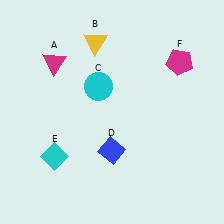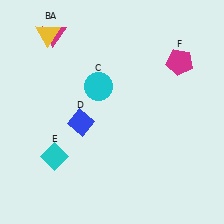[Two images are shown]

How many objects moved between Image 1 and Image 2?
3 objects moved between the two images.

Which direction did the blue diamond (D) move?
The blue diamond (D) moved left.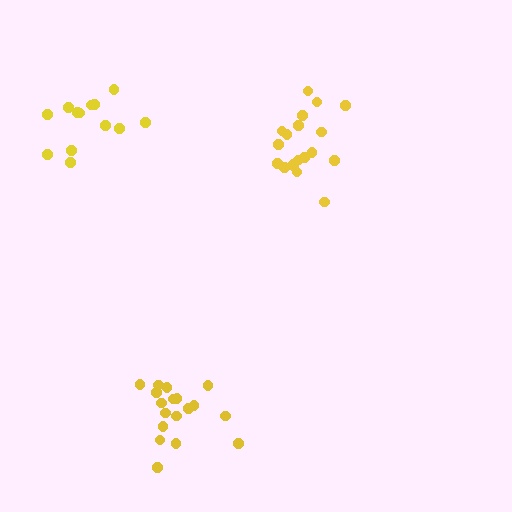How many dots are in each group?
Group 1: 19 dots, Group 2: 18 dots, Group 3: 13 dots (50 total).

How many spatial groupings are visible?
There are 3 spatial groupings.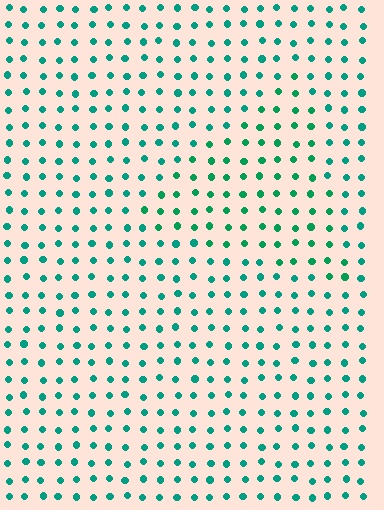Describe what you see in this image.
The image is filled with small teal elements in a uniform arrangement. A triangle-shaped region is visible where the elements are tinted to a slightly different hue, forming a subtle color boundary.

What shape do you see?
I see a triangle.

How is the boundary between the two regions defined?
The boundary is defined purely by a slight shift in hue (about 18 degrees). Spacing, size, and orientation are identical on both sides.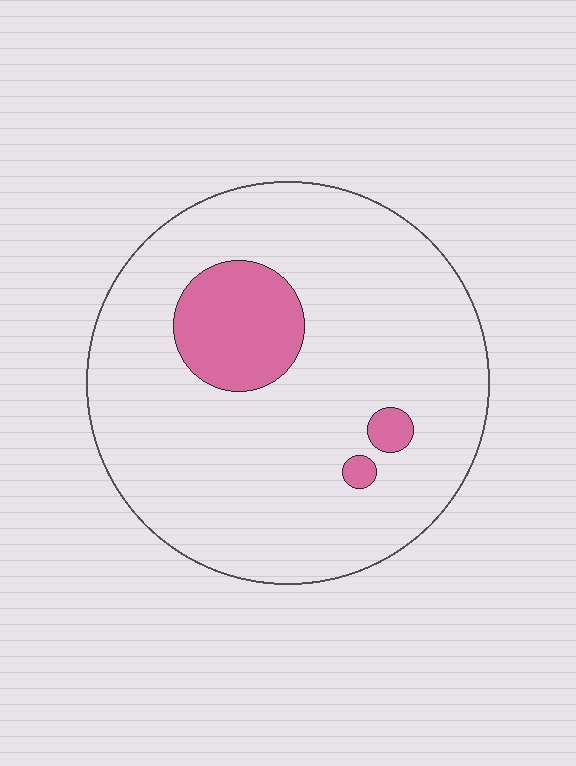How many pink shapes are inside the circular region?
3.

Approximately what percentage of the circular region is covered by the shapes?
Approximately 15%.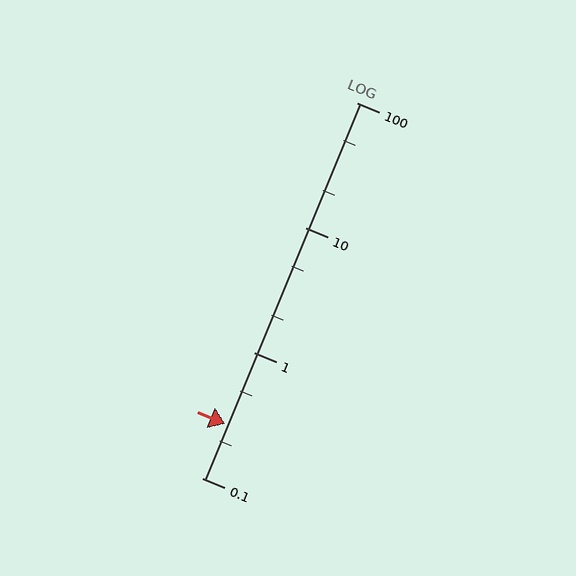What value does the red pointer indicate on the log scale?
The pointer indicates approximately 0.27.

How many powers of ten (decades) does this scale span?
The scale spans 3 decades, from 0.1 to 100.